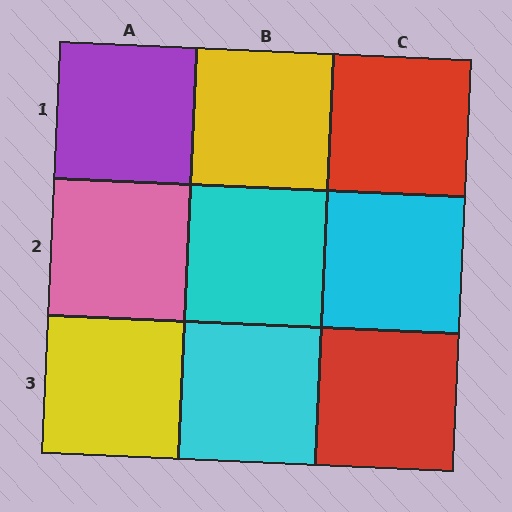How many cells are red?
2 cells are red.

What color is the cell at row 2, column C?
Cyan.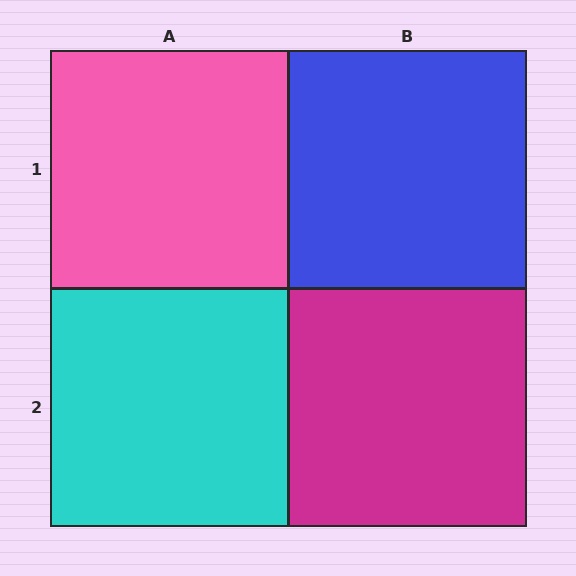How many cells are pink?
1 cell is pink.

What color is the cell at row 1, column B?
Blue.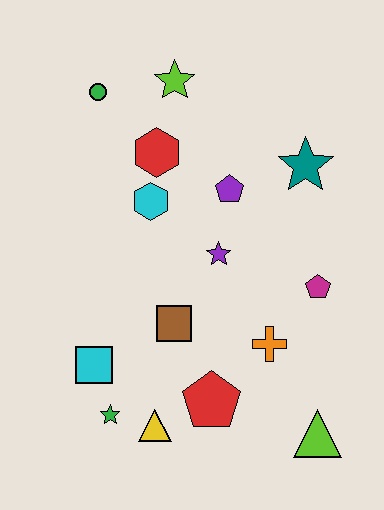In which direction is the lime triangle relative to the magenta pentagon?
The lime triangle is below the magenta pentagon.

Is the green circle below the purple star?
No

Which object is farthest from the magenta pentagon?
The green circle is farthest from the magenta pentagon.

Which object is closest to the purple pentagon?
The purple star is closest to the purple pentagon.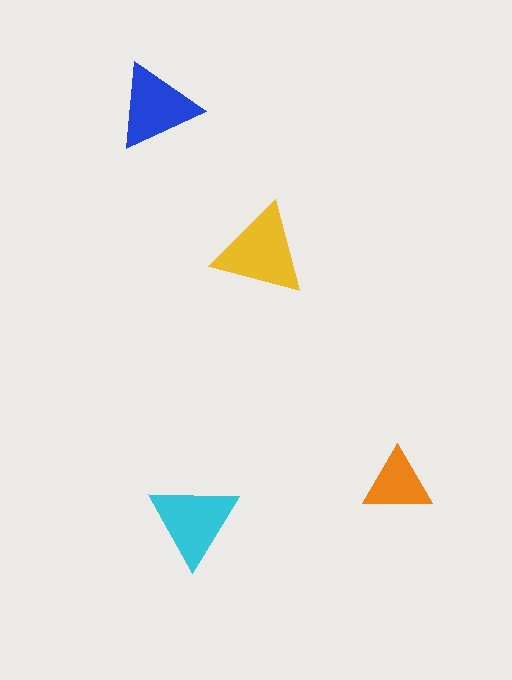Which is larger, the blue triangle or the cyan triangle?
The cyan one.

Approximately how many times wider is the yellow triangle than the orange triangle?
About 1.5 times wider.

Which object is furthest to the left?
The blue triangle is leftmost.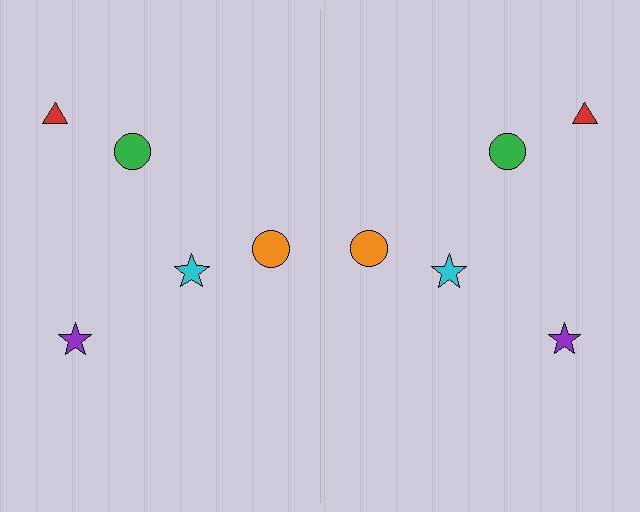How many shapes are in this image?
There are 10 shapes in this image.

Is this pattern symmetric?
Yes, this pattern has bilateral (reflection) symmetry.